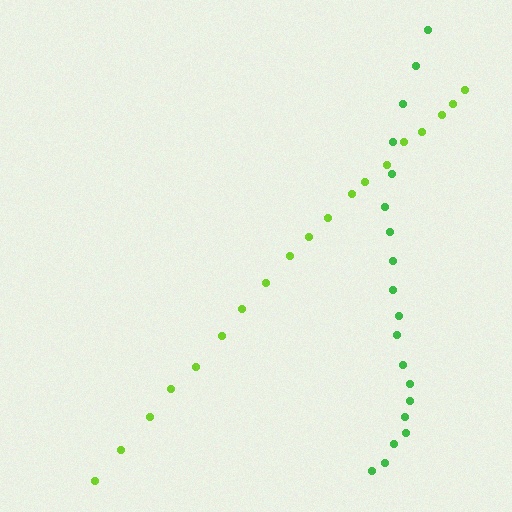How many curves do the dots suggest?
There are 2 distinct paths.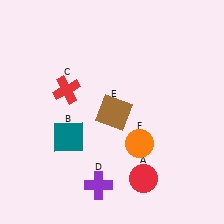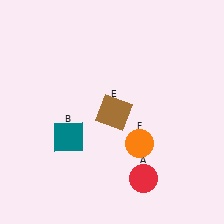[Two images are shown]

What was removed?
The red cross (C), the purple cross (D) were removed in Image 2.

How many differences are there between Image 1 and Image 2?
There are 2 differences between the two images.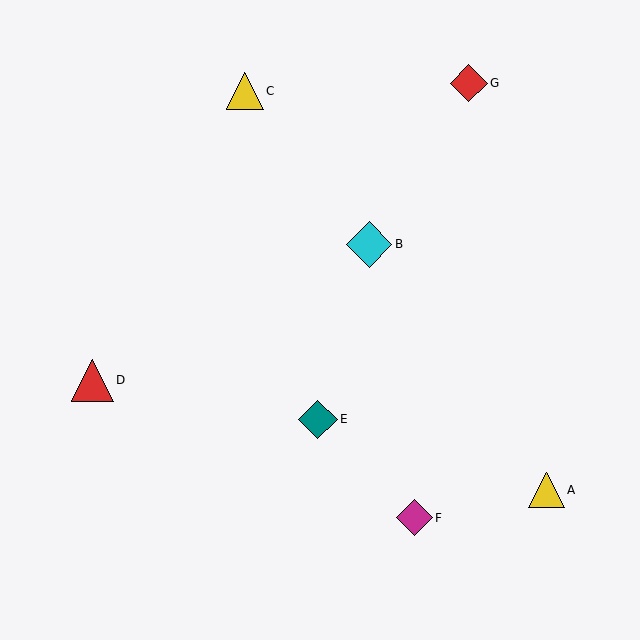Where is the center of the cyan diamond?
The center of the cyan diamond is at (369, 244).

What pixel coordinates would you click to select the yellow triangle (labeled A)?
Click at (547, 490) to select the yellow triangle A.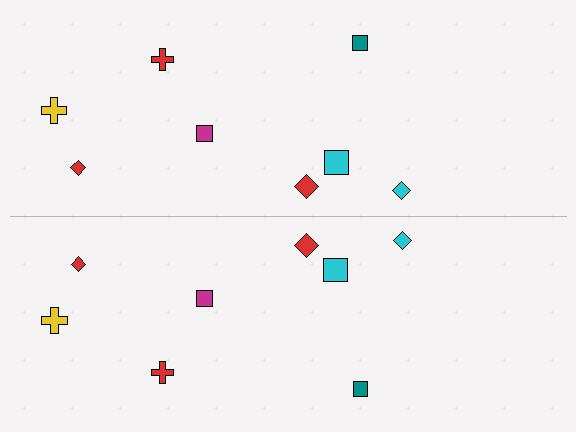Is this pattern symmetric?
Yes, this pattern has bilateral (reflection) symmetry.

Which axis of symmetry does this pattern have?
The pattern has a horizontal axis of symmetry running through the center of the image.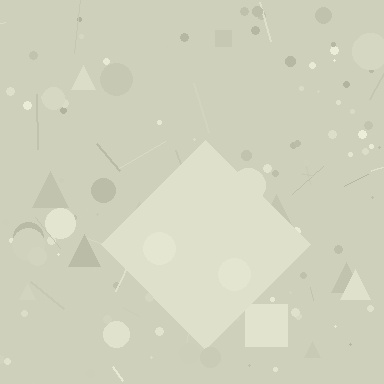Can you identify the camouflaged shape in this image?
The camouflaged shape is a diamond.